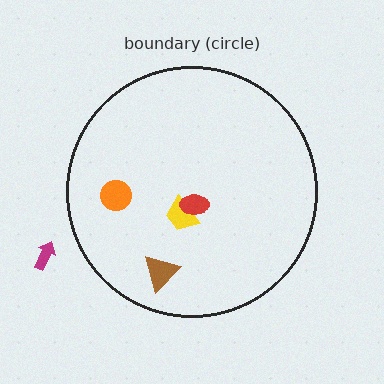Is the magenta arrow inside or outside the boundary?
Outside.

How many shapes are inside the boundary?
4 inside, 1 outside.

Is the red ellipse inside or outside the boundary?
Inside.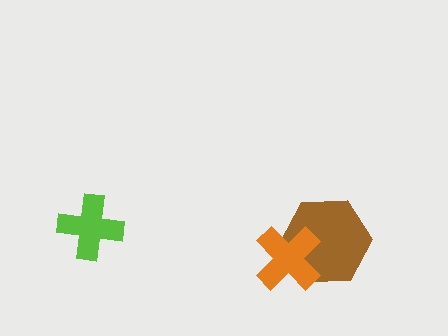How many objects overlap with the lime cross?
0 objects overlap with the lime cross.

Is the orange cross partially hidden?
No, no other shape covers it.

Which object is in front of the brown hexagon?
The orange cross is in front of the brown hexagon.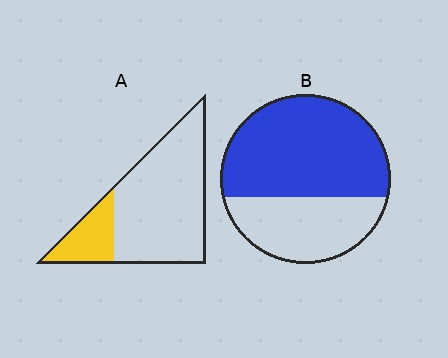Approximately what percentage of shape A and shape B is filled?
A is approximately 20% and B is approximately 65%.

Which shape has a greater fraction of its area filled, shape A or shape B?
Shape B.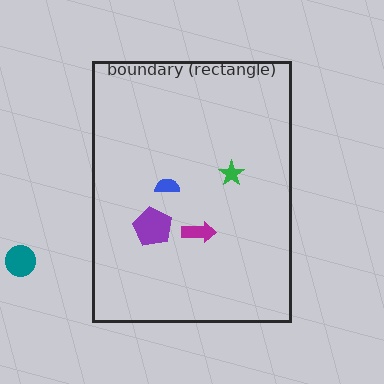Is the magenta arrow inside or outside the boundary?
Inside.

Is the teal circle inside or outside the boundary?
Outside.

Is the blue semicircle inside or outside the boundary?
Inside.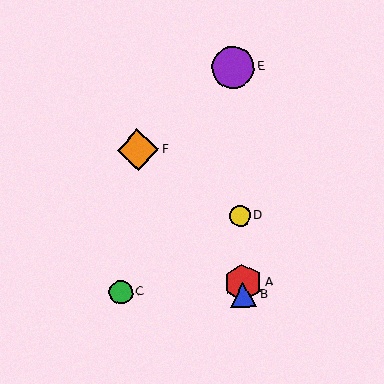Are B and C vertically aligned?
No, B is at x≈243 and C is at x≈121.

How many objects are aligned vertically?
4 objects (A, B, D, E) are aligned vertically.